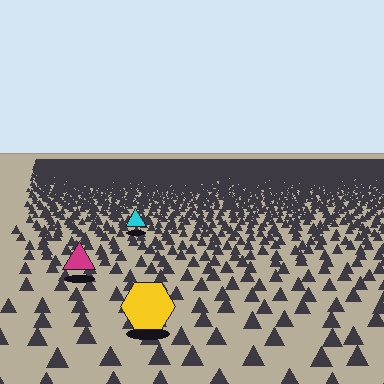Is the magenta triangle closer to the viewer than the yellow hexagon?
No. The yellow hexagon is closer — you can tell from the texture gradient: the ground texture is coarser near it.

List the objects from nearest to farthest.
From nearest to farthest: the yellow hexagon, the magenta triangle, the cyan triangle.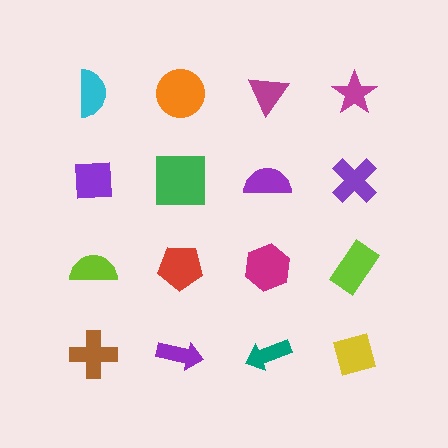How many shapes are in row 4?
4 shapes.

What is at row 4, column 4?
A yellow diamond.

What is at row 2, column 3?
A purple semicircle.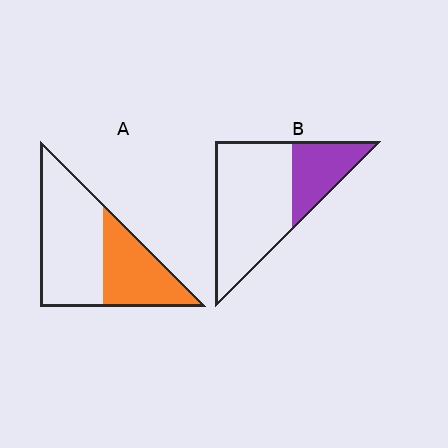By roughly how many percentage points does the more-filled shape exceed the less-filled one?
By roughly 10 percentage points (A over B).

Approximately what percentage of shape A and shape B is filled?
A is approximately 40% and B is approximately 30%.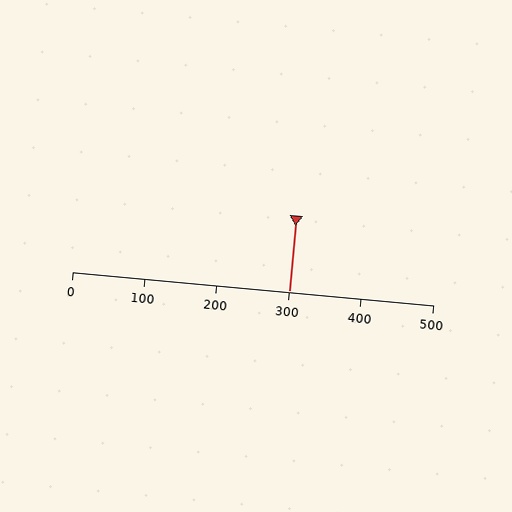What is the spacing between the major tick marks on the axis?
The major ticks are spaced 100 apart.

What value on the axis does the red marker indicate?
The marker indicates approximately 300.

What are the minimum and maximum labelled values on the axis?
The axis runs from 0 to 500.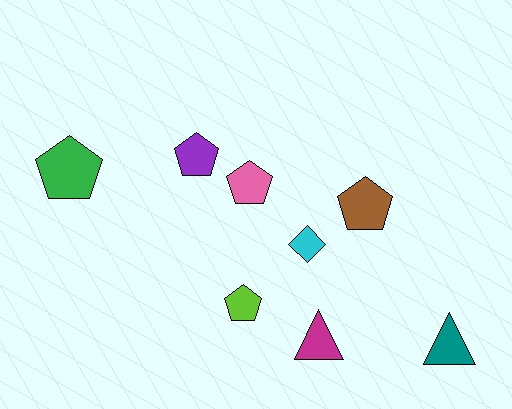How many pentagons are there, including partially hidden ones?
There are 5 pentagons.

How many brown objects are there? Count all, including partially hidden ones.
There is 1 brown object.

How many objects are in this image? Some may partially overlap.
There are 8 objects.